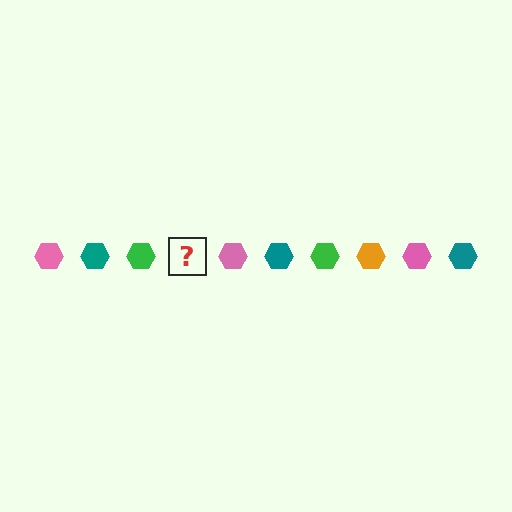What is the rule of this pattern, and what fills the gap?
The rule is that the pattern cycles through pink, teal, green, orange hexagons. The gap should be filled with an orange hexagon.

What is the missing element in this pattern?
The missing element is an orange hexagon.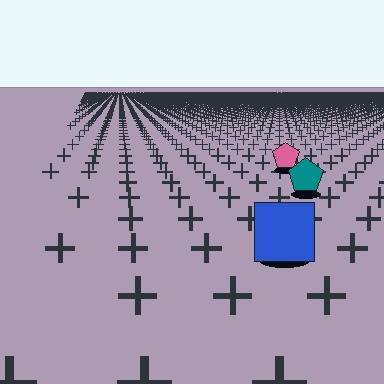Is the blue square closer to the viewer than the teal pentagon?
Yes. The blue square is closer — you can tell from the texture gradient: the ground texture is coarser near it.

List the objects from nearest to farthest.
From nearest to farthest: the blue square, the teal pentagon, the pink pentagon.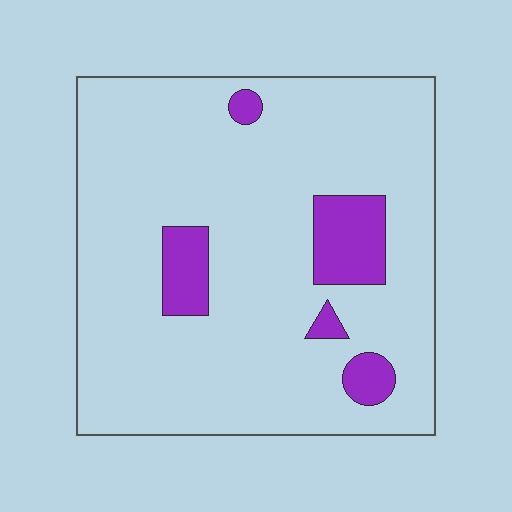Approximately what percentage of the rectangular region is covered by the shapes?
Approximately 10%.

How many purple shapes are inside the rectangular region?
5.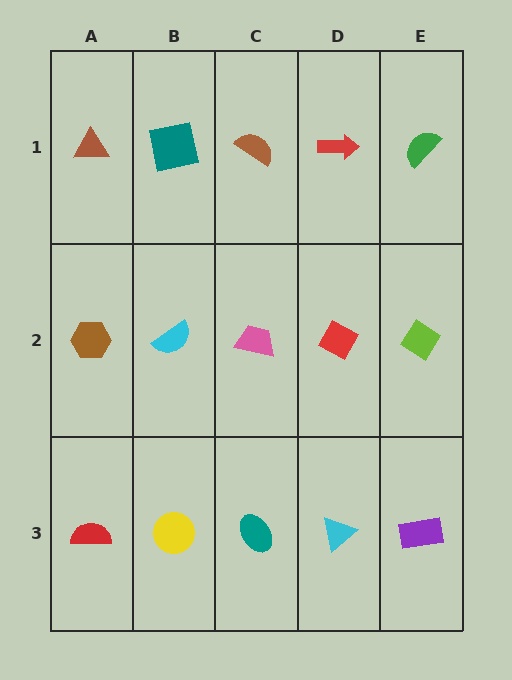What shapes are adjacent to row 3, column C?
A pink trapezoid (row 2, column C), a yellow circle (row 3, column B), a cyan triangle (row 3, column D).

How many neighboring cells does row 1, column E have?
2.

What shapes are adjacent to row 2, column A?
A brown triangle (row 1, column A), a red semicircle (row 3, column A), a cyan semicircle (row 2, column B).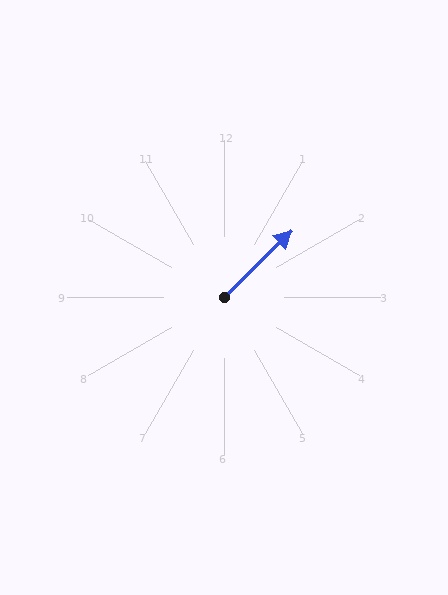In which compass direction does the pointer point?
Northeast.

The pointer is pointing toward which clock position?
Roughly 2 o'clock.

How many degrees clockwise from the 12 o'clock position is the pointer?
Approximately 45 degrees.